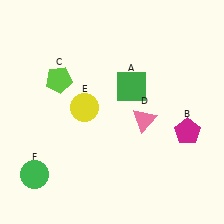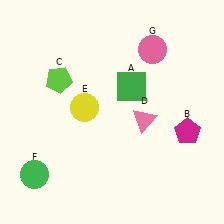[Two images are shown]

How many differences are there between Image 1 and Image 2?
There is 1 difference between the two images.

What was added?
A pink circle (G) was added in Image 2.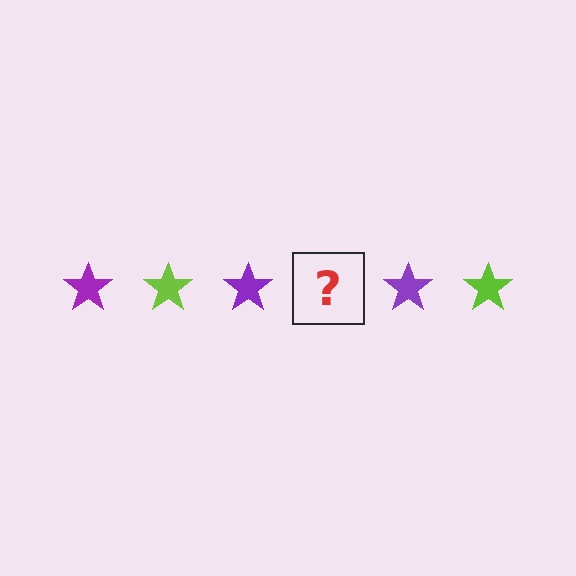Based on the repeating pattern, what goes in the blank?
The blank should be a lime star.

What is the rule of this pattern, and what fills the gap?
The rule is that the pattern cycles through purple, lime stars. The gap should be filled with a lime star.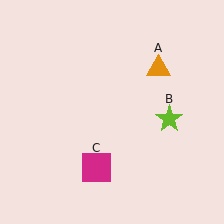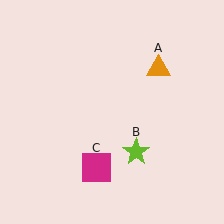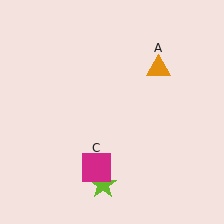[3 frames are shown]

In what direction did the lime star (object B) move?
The lime star (object B) moved down and to the left.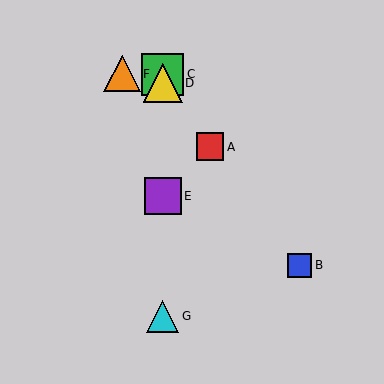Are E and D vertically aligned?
Yes, both are at x≈163.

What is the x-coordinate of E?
Object E is at x≈163.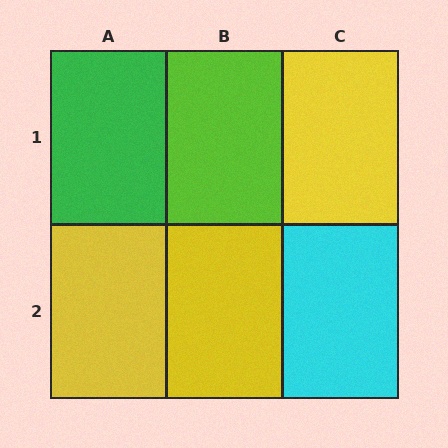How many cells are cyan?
1 cell is cyan.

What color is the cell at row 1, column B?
Lime.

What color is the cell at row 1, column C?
Yellow.